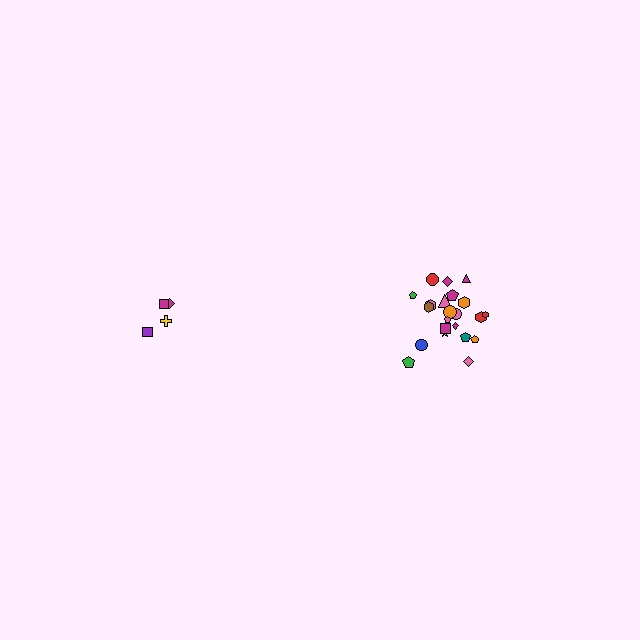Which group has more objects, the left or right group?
The right group.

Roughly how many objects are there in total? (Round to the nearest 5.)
Roughly 25 objects in total.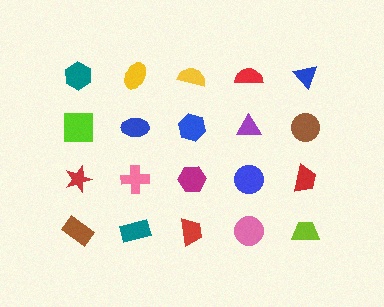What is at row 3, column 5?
A red trapezoid.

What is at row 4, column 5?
A lime trapezoid.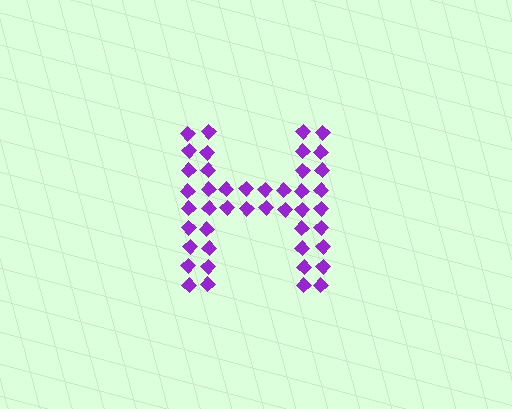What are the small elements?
The small elements are diamonds.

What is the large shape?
The large shape is the letter H.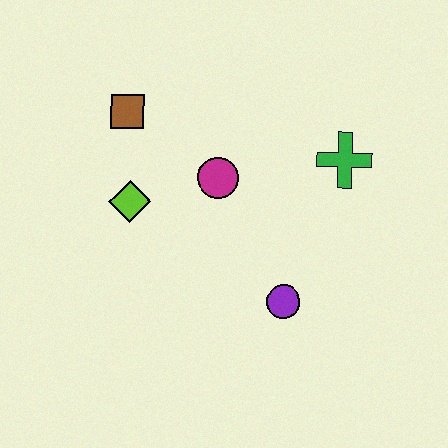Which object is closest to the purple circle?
The magenta circle is closest to the purple circle.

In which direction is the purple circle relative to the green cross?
The purple circle is below the green cross.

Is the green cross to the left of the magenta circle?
No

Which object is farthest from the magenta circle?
The purple circle is farthest from the magenta circle.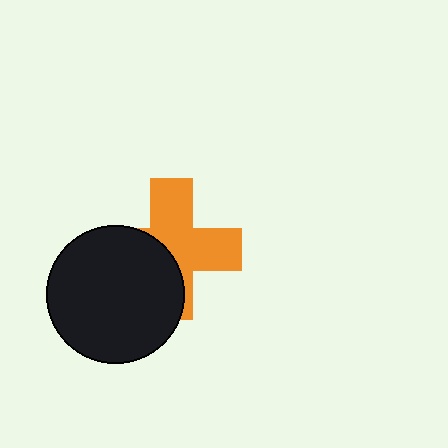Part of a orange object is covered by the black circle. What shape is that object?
It is a cross.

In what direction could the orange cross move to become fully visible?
The orange cross could move toward the upper-right. That would shift it out from behind the black circle entirely.